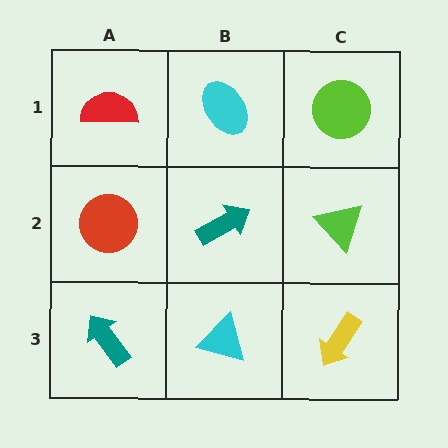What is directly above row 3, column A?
A red circle.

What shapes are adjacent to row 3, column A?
A red circle (row 2, column A), a cyan triangle (row 3, column B).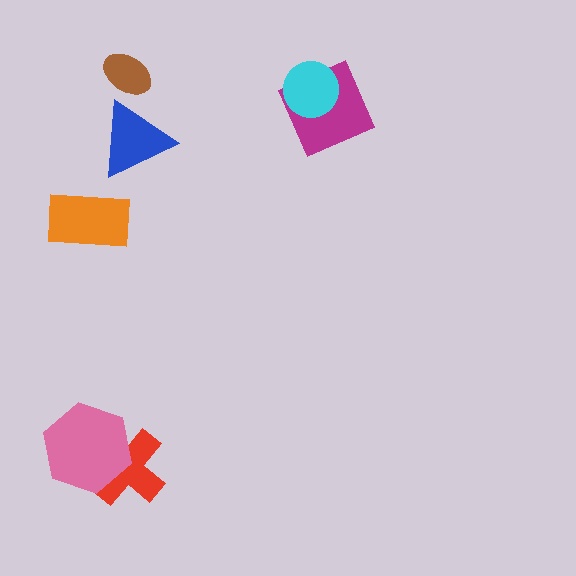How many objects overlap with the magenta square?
1 object overlaps with the magenta square.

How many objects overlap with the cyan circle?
1 object overlaps with the cyan circle.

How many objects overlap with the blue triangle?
0 objects overlap with the blue triangle.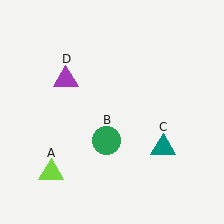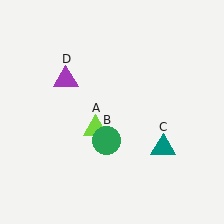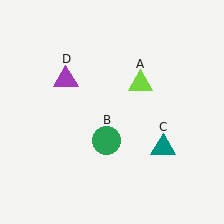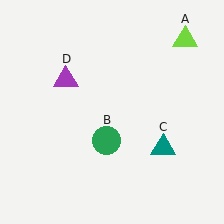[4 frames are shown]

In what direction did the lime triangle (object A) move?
The lime triangle (object A) moved up and to the right.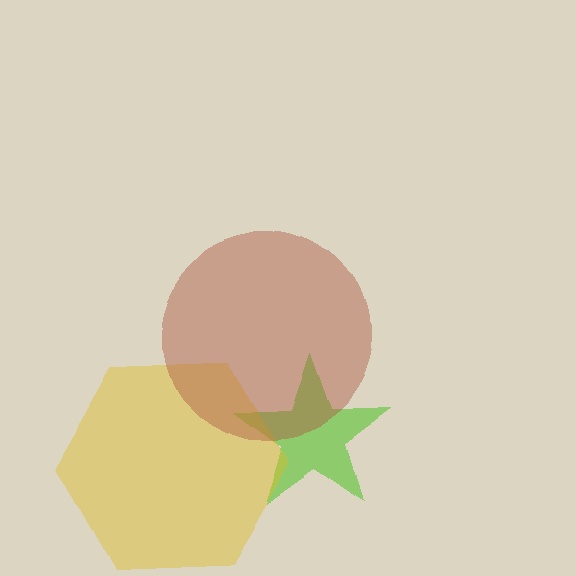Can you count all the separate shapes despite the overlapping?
Yes, there are 3 separate shapes.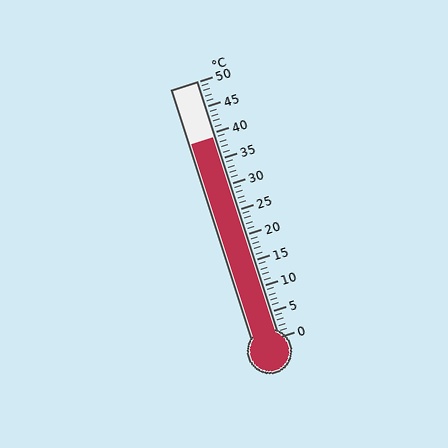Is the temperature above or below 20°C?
The temperature is above 20°C.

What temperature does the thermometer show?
The thermometer shows approximately 39°C.